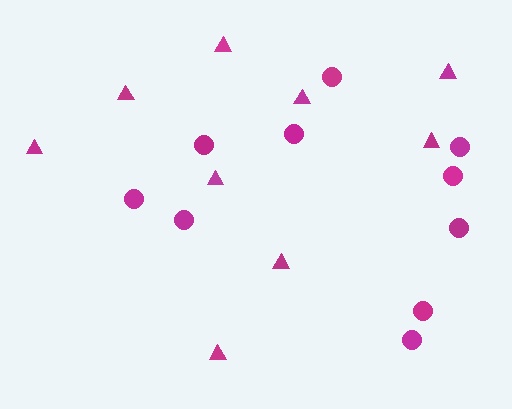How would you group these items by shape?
There are 2 groups: one group of triangles (9) and one group of circles (10).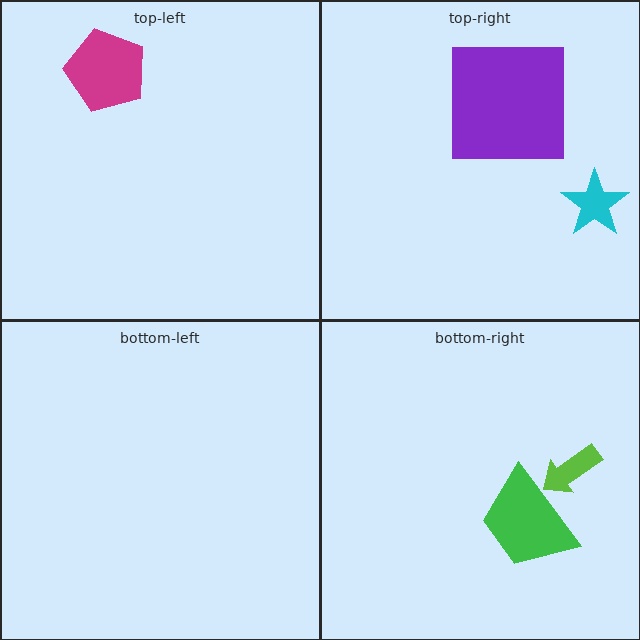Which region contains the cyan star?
The top-right region.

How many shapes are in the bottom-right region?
2.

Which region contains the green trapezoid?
The bottom-right region.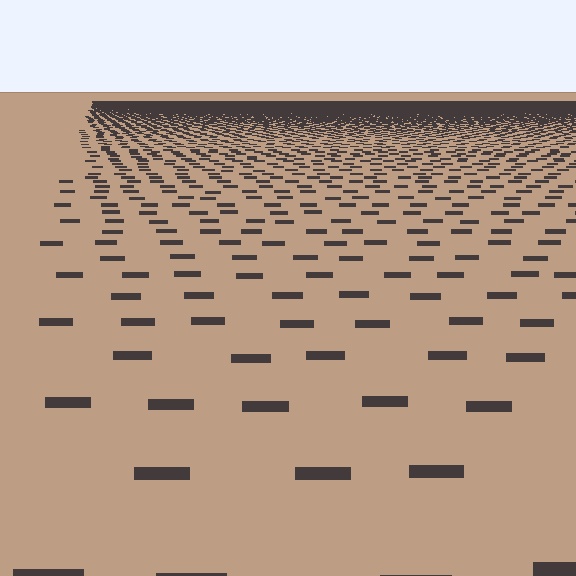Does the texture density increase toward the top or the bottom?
Density increases toward the top.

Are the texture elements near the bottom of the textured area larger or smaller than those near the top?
Larger. Near the bottom, elements are closer to the viewer and appear at a bigger on-screen size.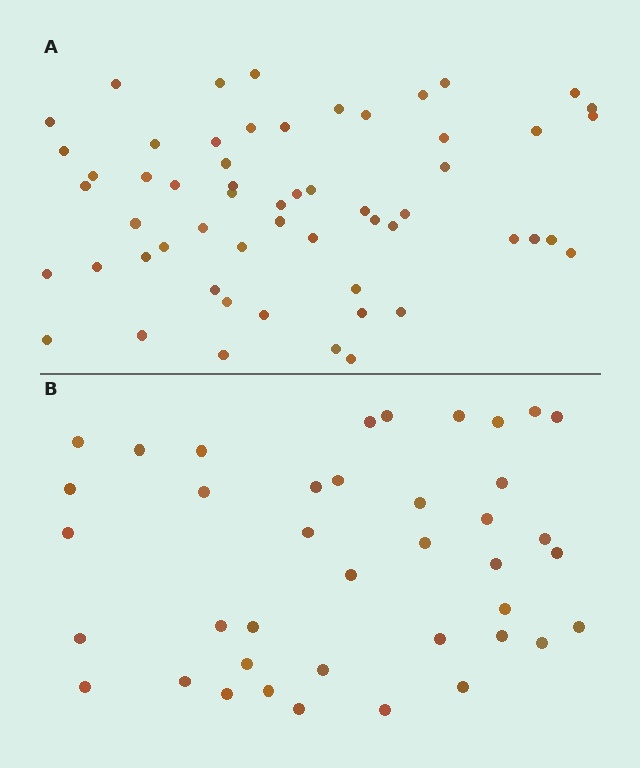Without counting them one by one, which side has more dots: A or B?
Region A (the top region) has more dots.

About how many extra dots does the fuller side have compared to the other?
Region A has approximately 15 more dots than region B.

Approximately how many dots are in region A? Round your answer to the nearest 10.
About 60 dots. (The exact count is 57, which rounds to 60.)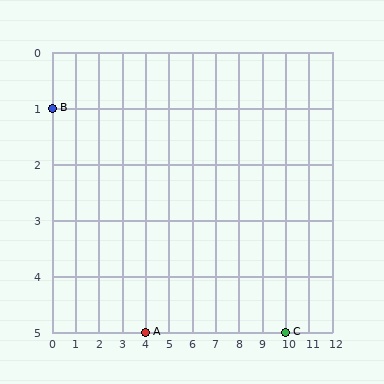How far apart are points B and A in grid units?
Points B and A are 4 columns and 4 rows apart (about 5.7 grid units diagonally).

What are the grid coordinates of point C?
Point C is at grid coordinates (10, 5).